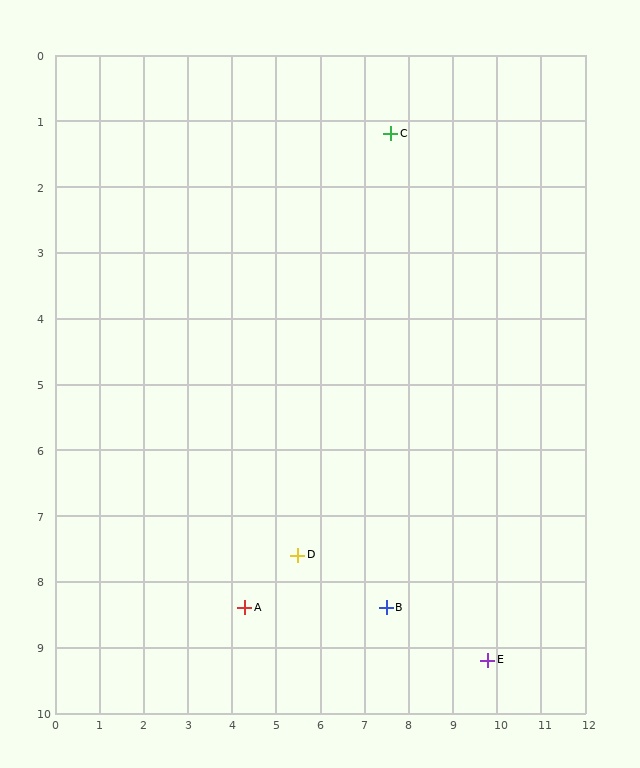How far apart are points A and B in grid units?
Points A and B are about 3.2 grid units apart.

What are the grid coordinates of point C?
Point C is at approximately (7.6, 1.2).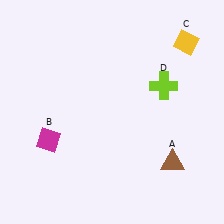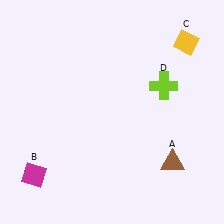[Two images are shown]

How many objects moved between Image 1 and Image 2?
1 object moved between the two images.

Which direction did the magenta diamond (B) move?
The magenta diamond (B) moved down.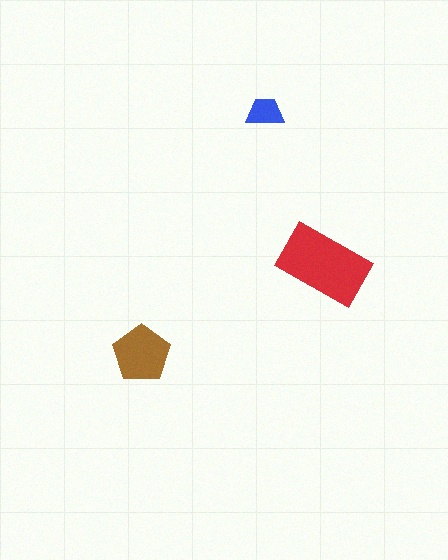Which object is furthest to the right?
The red rectangle is rightmost.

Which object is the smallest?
The blue trapezoid.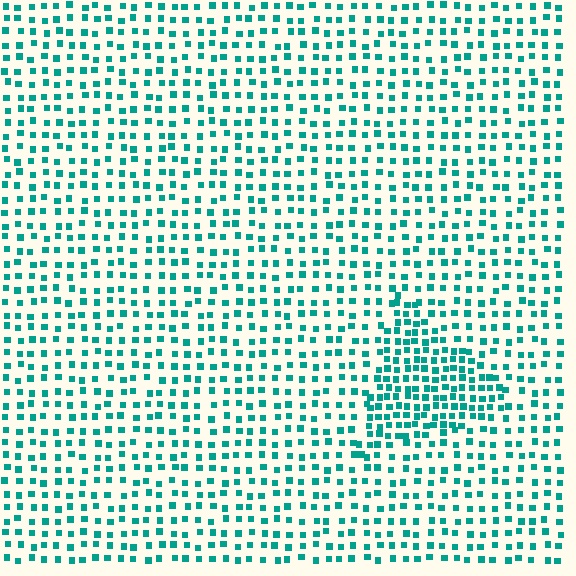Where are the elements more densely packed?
The elements are more densely packed inside the triangle boundary.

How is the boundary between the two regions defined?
The boundary is defined by a change in element density (approximately 1.9x ratio). All elements are the same color, size, and shape.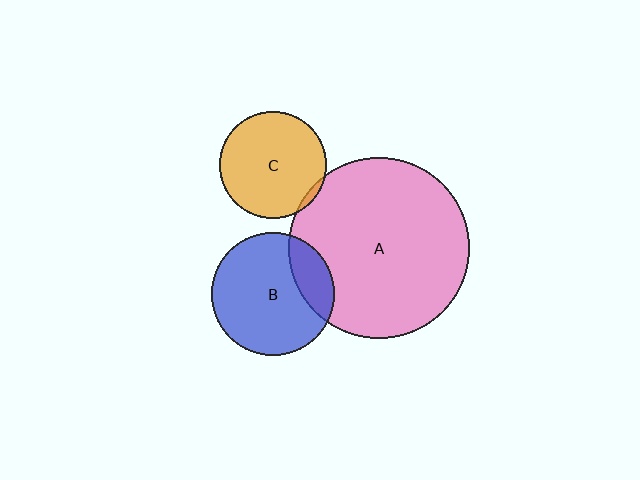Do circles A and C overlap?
Yes.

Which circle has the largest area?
Circle A (pink).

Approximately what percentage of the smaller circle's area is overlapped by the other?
Approximately 5%.